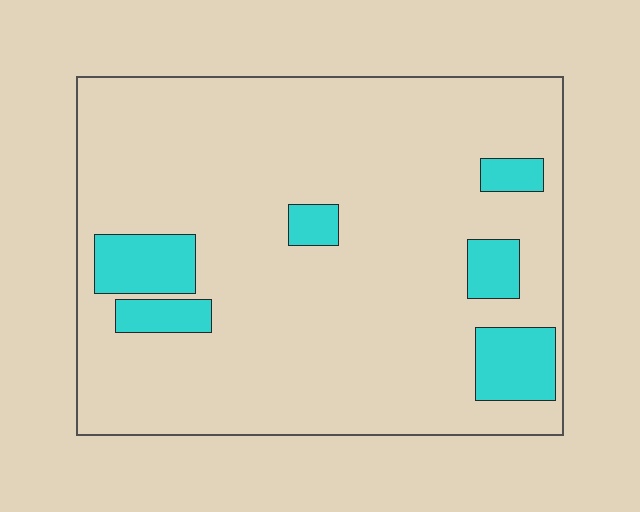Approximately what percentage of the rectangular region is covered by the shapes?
Approximately 15%.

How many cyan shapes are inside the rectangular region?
6.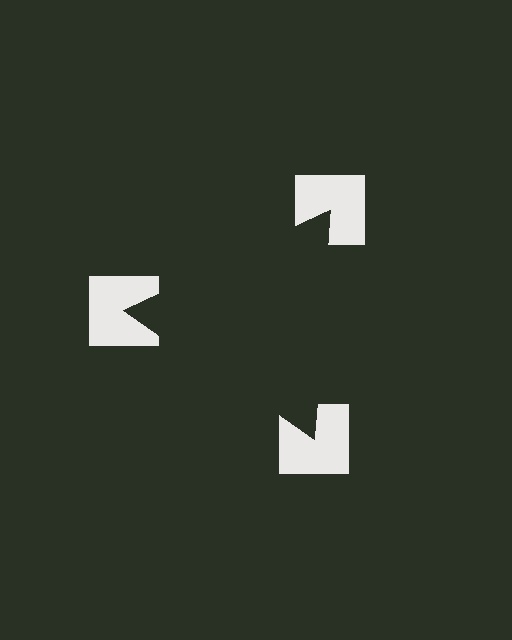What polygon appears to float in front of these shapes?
An illusory triangle — its edges are inferred from the aligned wedge cuts in the notched squares, not physically drawn.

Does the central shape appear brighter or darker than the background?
It typically appears slightly darker than the background, even though no actual brightness change is drawn.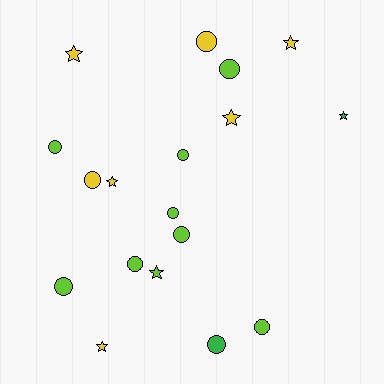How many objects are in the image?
There are 18 objects.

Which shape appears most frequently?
Circle, with 11 objects.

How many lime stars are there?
There is 1 lime star.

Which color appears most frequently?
Lime, with 9 objects.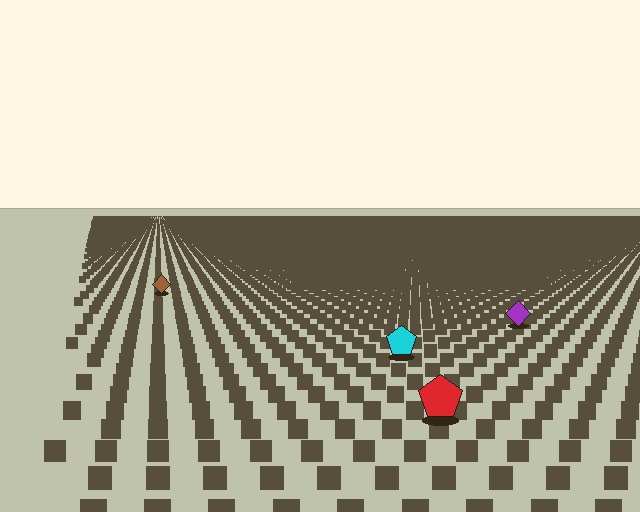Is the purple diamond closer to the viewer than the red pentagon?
No. The red pentagon is closer — you can tell from the texture gradient: the ground texture is coarser near it.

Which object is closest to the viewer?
The red pentagon is closest. The texture marks near it are larger and more spread out.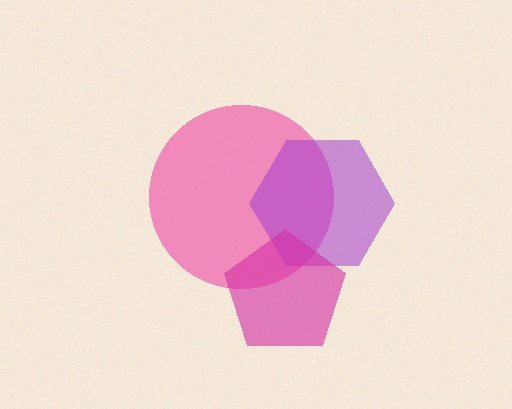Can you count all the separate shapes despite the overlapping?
Yes, there are 3 separate shapes.